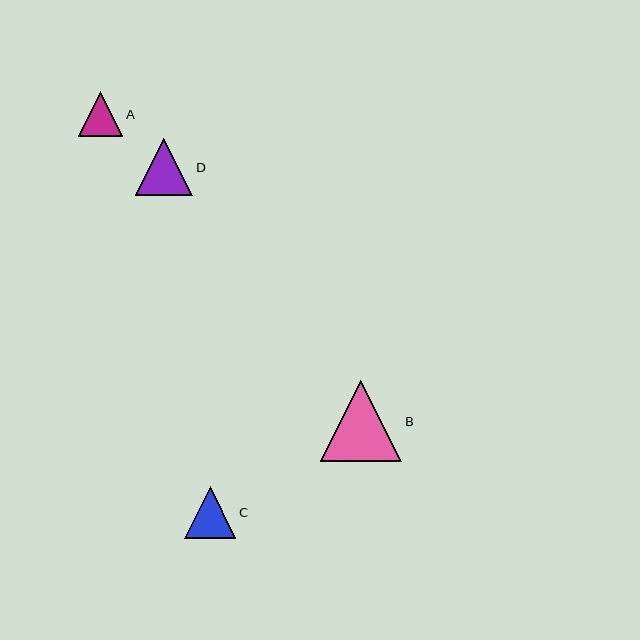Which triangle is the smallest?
Triangle A is the smallest with a size of approximately 44 pixels.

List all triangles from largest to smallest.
From largest to smallest: B, D, C, A.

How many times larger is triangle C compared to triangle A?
Triangle C is approximately 1.2 times the size of triangle A.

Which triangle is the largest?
Triangle B is the largest with a size of approximately 82 pixels.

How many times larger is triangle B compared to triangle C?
Triangle B is approximately 1.6 times the size of triangle C.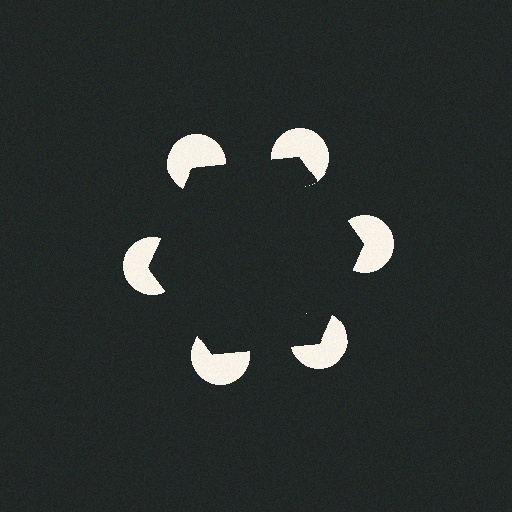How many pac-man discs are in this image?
There are 6 — one at each vertex of the illusory hexagon.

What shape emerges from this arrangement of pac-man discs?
An illusory hexagon — its edges are inferred from the aligned wedge cuts in the pac-man discs, not physically drawn.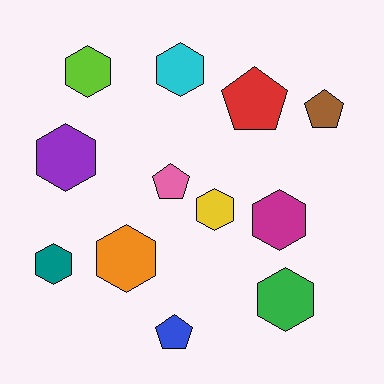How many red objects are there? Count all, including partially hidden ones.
There is 1 red object.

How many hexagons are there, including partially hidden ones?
There are 8 hexagons.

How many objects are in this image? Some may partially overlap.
There are 12 objects.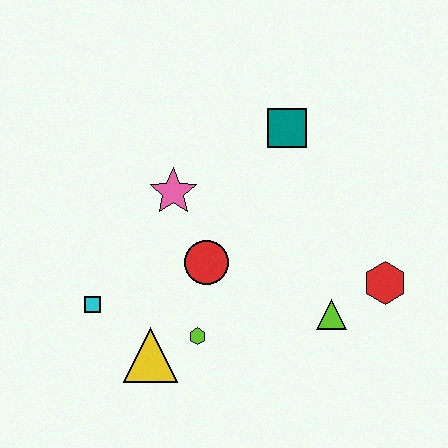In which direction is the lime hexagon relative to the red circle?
The lime hexagon is below the red circle.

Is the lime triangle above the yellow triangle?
Yes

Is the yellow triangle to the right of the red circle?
No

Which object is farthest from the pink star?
The red hexagon is farthest from the pink star.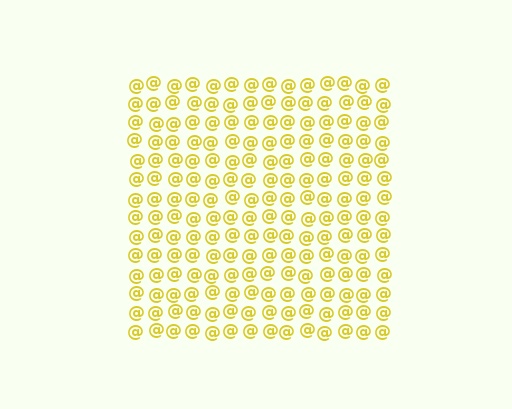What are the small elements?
The small elements are at signs.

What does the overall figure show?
The overall figure shows a square.